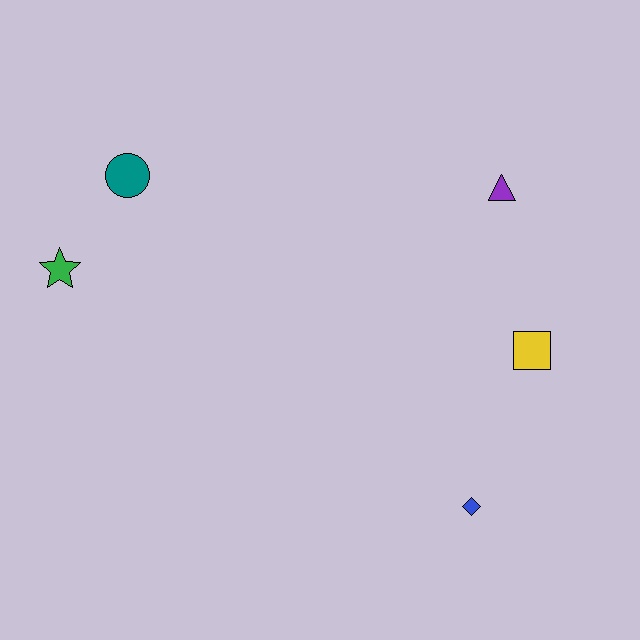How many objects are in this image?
There are 5 objects.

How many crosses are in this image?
There are no crosses.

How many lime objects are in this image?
There are no lime objects.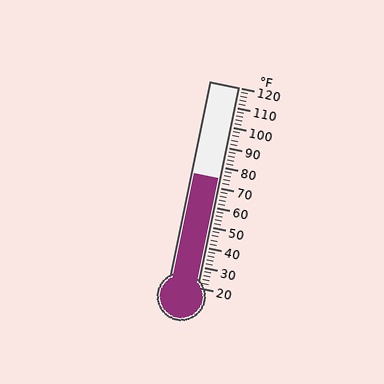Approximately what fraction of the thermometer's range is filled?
The thermometer is filled to approximately 55% of its range.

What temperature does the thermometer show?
The thermometer shows approximately 74°F.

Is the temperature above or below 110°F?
The temperature is below 110°F.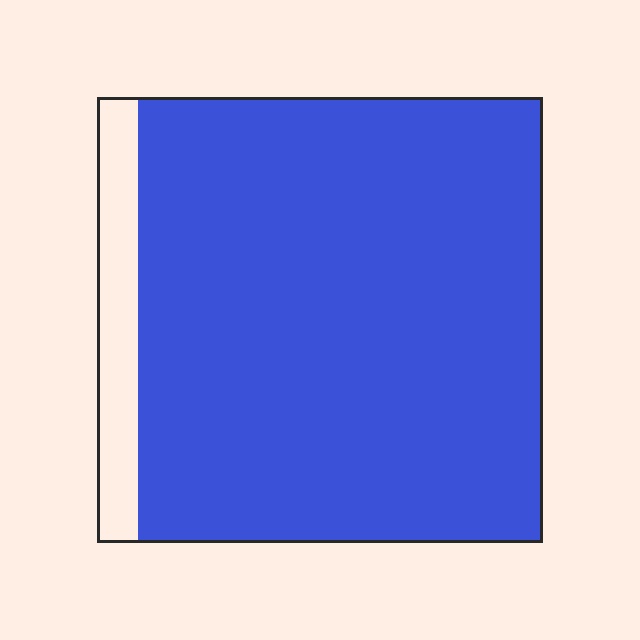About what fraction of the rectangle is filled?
About nine tenths (9/10).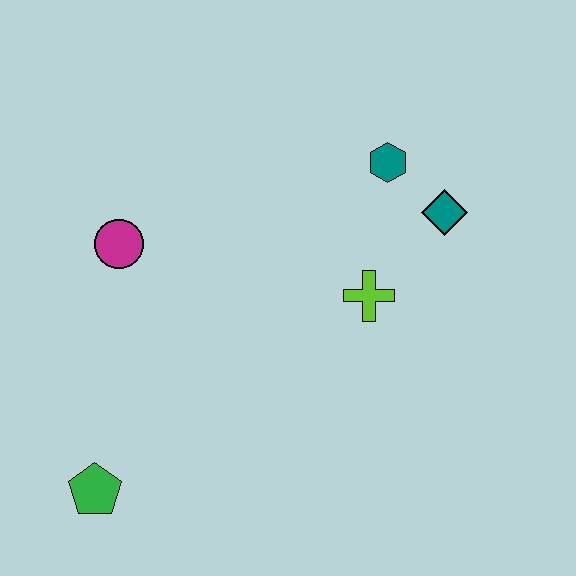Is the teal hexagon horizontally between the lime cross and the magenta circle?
No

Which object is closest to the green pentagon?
The magenta circle is closest to the green pentagon.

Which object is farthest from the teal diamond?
The green pentagon is farthest from the teal diamond.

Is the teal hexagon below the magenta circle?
No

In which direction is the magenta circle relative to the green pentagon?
The magenta circle is above the green pentagon.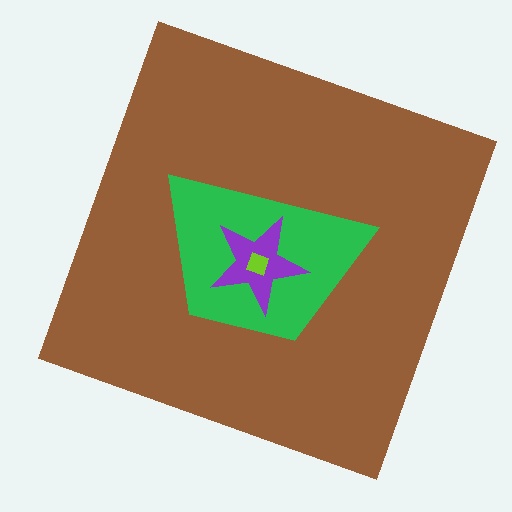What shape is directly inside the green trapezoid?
The purple star.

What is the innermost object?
The lime diamond.